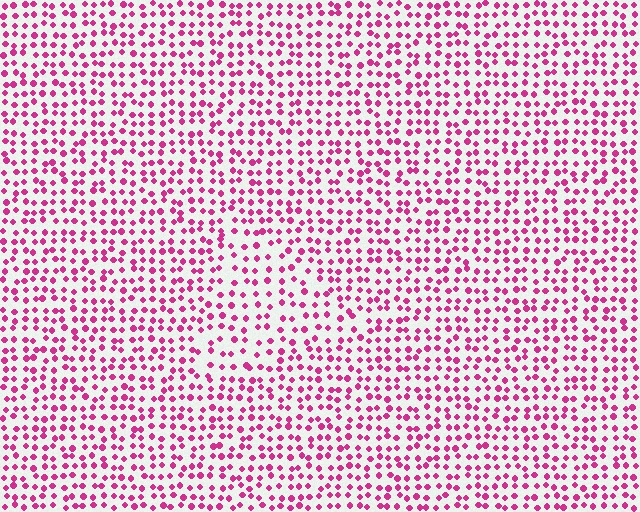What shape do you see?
I see a triangle.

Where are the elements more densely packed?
The elements are more densely packed outside the triangle boundary.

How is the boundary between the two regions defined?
The boundary is defined by a change in element density (approximately 1.5x ratio). All elements are the same color, size, and shape.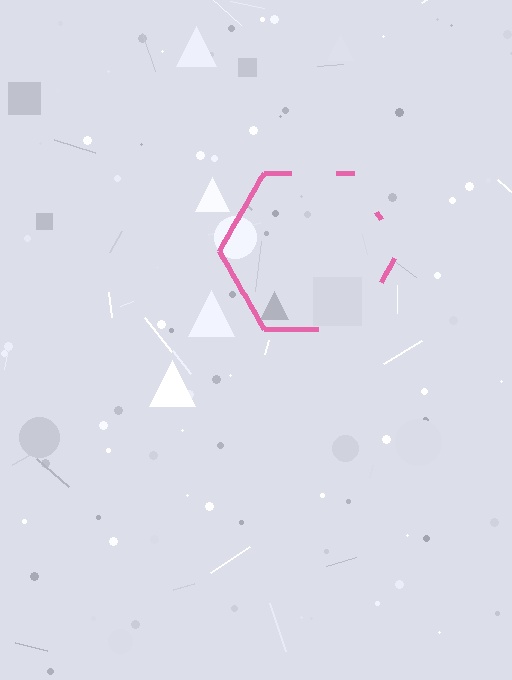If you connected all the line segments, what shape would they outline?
They would outline a hexagon.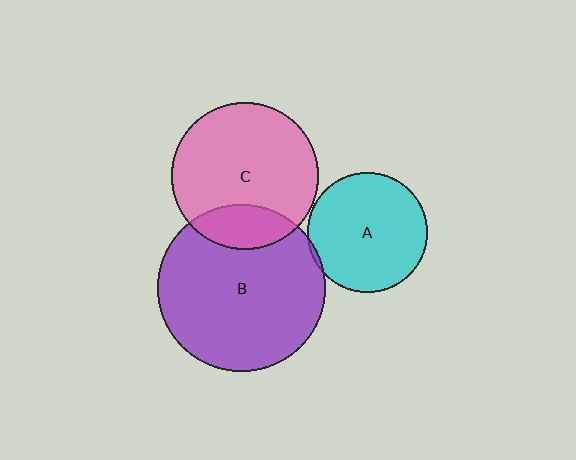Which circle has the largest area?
Circle B (purple).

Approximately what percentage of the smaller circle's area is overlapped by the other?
Approximately 20%.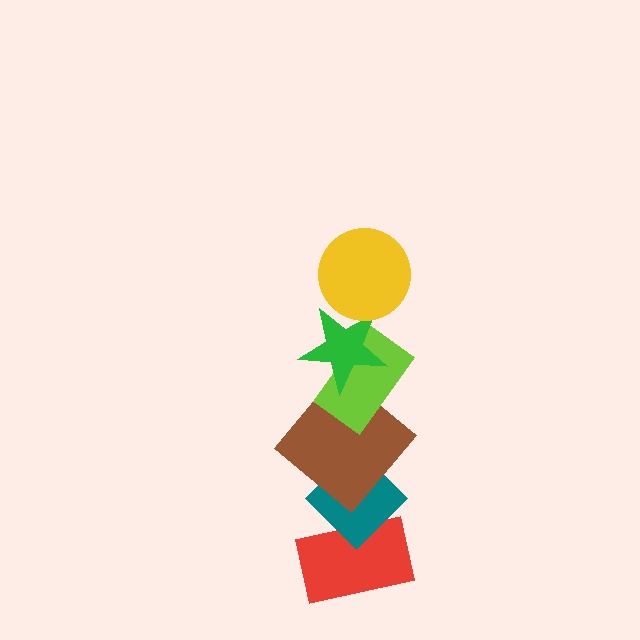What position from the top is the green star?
The green star is 2nd from the top.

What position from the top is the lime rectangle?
The lime rectangle is 3rd from the top.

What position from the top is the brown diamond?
The brown diamond is 4th from the top.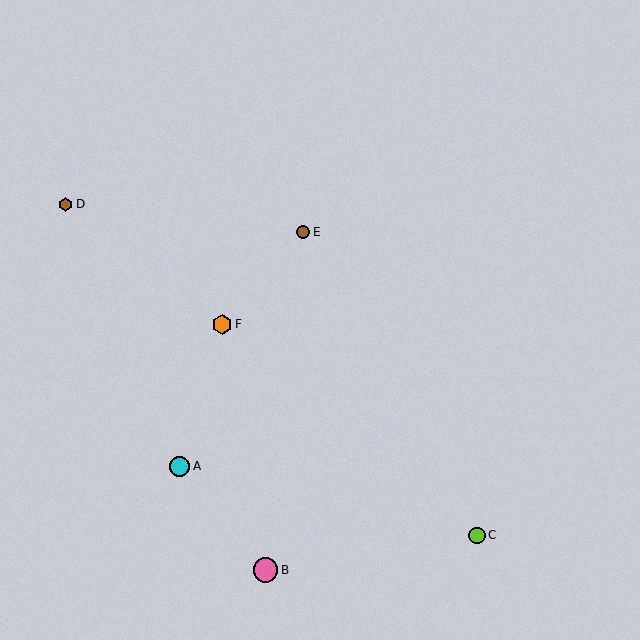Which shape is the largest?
The pink circle (labeled B) is the largest.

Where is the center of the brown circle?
The center of the brown circle is at (303, 232).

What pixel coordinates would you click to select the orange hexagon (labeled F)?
Click at (222, 324) to select the orange hexagon F.